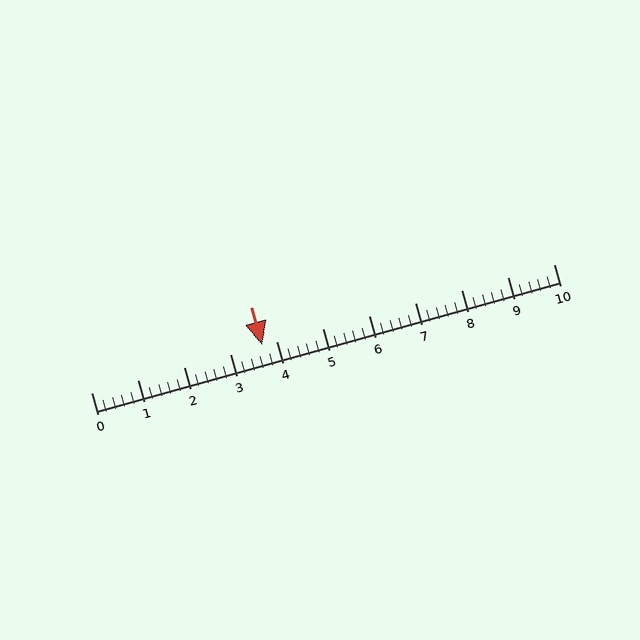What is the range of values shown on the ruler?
The ruler shows values from 0 to 10.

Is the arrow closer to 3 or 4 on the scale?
The arrow is closer to 4.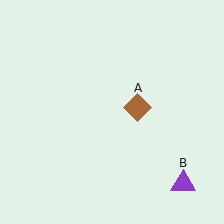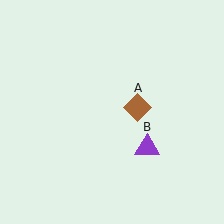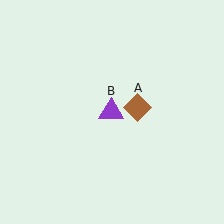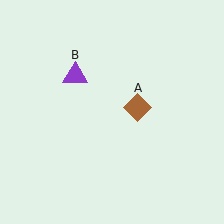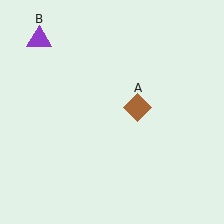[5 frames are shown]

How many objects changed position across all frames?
1 object changed position: purple triangle (object B).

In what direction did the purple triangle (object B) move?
The purple triangle (object B) moved up and to the left.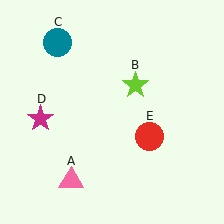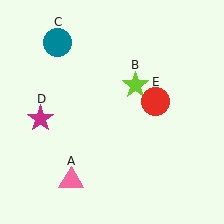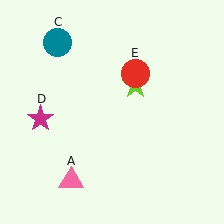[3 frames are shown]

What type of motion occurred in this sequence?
The red circle (object E) rotated counterclockwise around the center of the scene.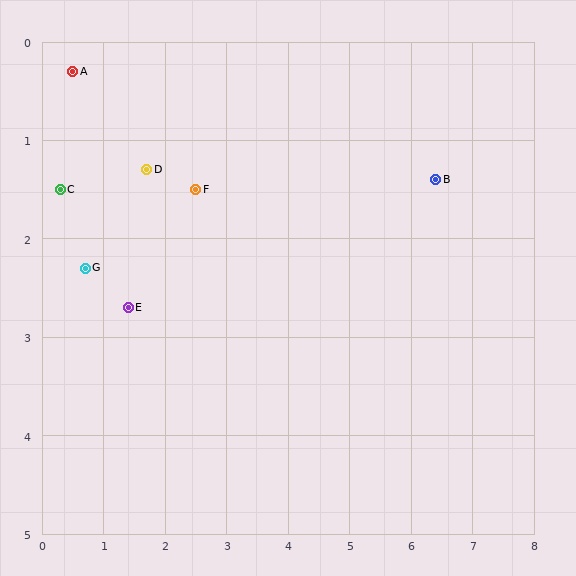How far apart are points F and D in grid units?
Points F and D are about 0.8 grid units apart.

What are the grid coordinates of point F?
Point F is at approximately (2.5, 1.5).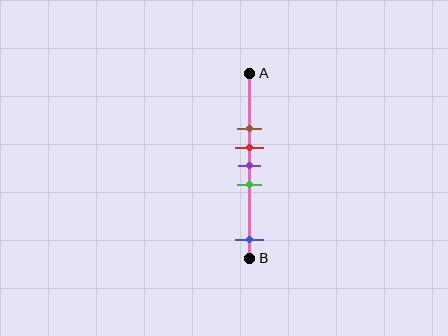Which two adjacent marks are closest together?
The red and purple marks are the closest adjacent pair.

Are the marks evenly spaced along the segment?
No, the marks are not evenly spaced.